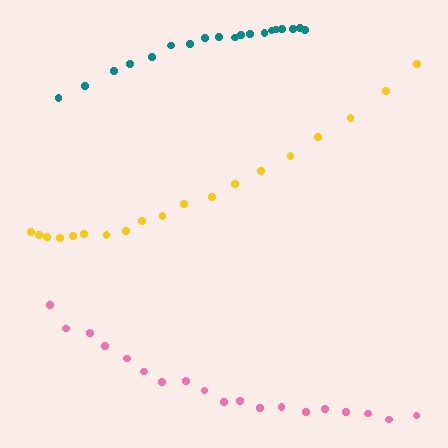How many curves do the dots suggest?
There are 3 distinct paths.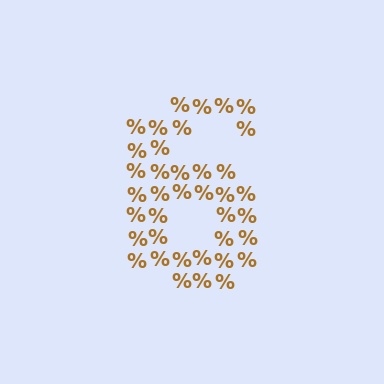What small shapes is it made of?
It is made of small percent signs.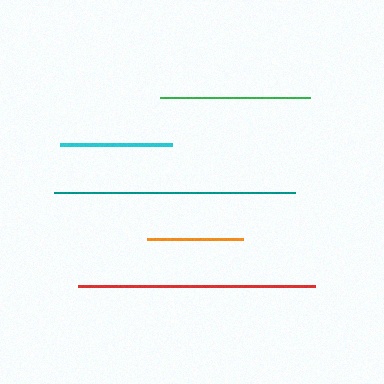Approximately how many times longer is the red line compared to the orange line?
The red line is approximately 2.5 times the length of the orange line.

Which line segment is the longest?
The teal line is the longest at approximately 241 pixels.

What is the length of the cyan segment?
The cyan segment is approximately 112 pixels long.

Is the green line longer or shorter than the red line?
The red line is longer than the green line.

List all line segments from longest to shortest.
From longest to shortest: teal, red, green, cyan, orange.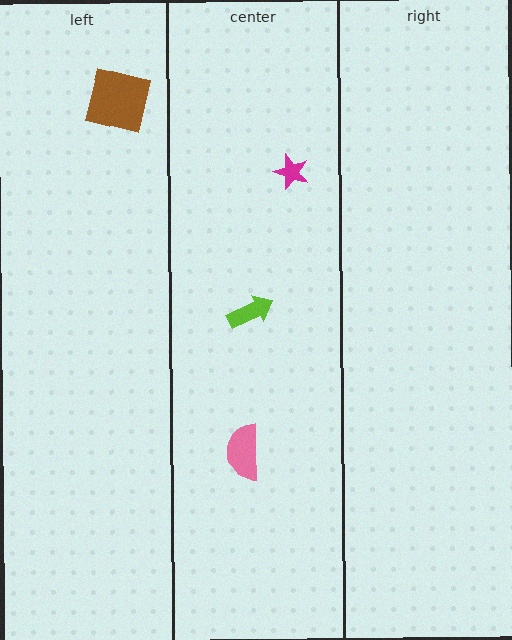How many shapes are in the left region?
1.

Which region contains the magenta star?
The center region.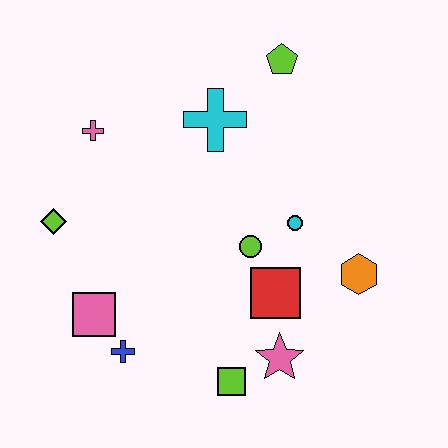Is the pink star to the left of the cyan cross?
No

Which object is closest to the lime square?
The pink star is closest to the lime square.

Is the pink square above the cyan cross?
No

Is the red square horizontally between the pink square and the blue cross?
No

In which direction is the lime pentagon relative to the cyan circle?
The lime pentagon is above the cyan circle.